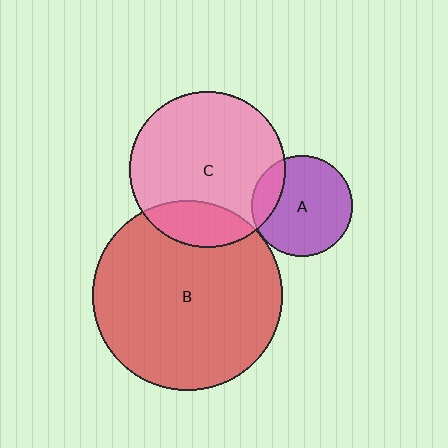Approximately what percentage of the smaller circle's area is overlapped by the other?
Approximately 20%.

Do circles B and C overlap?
Yes.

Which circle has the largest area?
Circle B (red).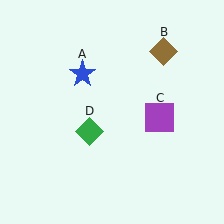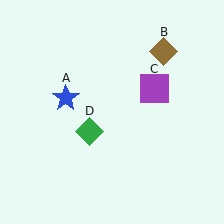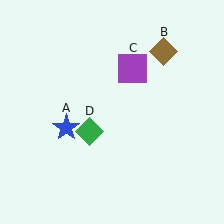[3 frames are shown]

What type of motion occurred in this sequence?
The blue star (object A), purple square (object C) rotated counterclockwise around the center of the scene.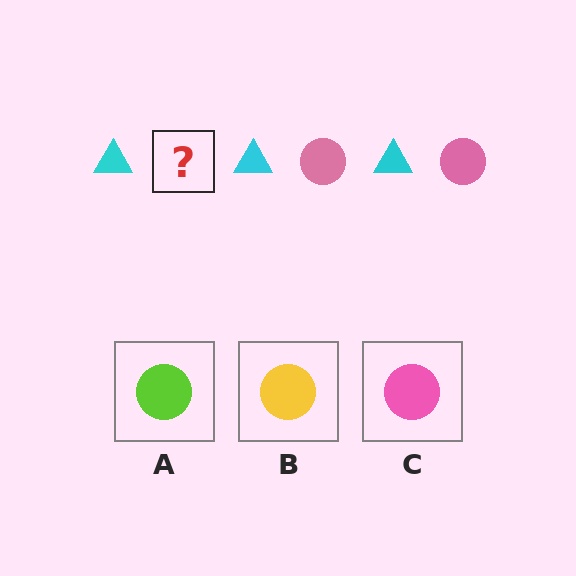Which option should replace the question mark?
Option C.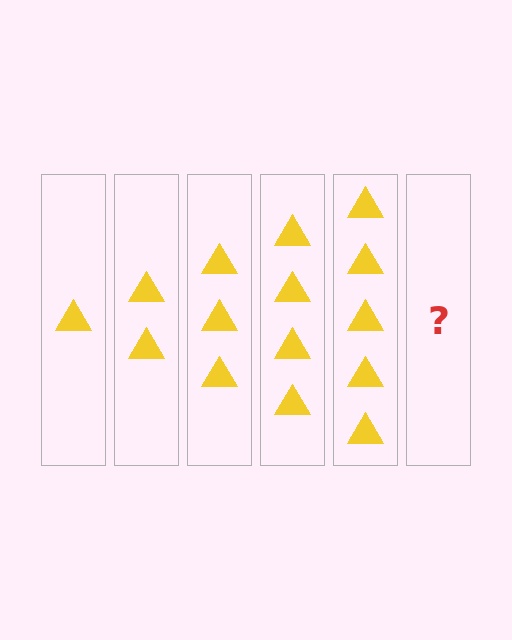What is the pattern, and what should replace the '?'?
The pattern is that each step adds one more triangle. The '?' should be 6 triangles.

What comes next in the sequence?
The next element should be 6 triangles.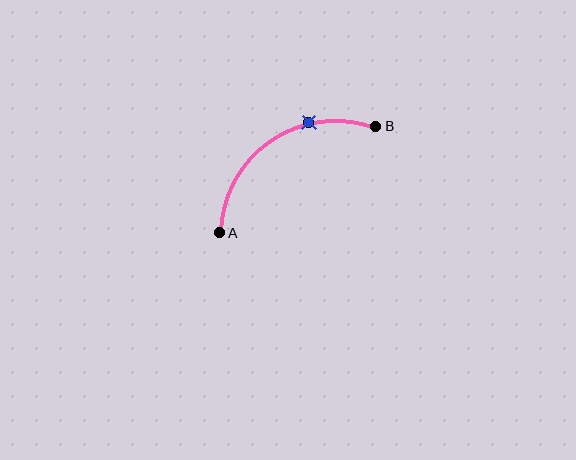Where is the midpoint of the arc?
The arc midpoint is the point on the curve farthest from the straight line joining A and B. It sits above and to the left of that line.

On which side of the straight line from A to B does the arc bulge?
The arc bulges above and to the left of the straight line connecting A and B.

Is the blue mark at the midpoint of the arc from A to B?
No. The blue mark lies on the arc but is closer to endpoint B. The arc midpoint would be at the point on the curve equidistant along the arc from both A and B.